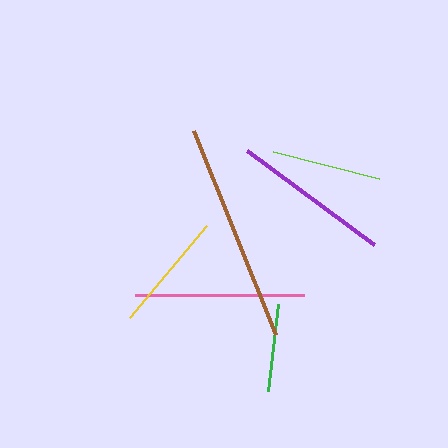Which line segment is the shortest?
The green line is the shortest at approximately 87 pixels.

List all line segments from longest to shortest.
From longest to shortest: brown, pink, purple, yellow, lime, green.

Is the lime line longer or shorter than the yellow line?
The yellow line is longer than the lime line.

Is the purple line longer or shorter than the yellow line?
The purple line is longer than the yellow line.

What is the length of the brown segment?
The brown segment is approximately 220 pixels long.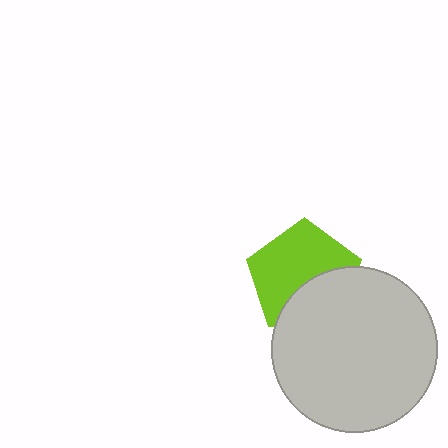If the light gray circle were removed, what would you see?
You would see the complete lime pentagon.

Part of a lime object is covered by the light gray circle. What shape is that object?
It is a pentagon.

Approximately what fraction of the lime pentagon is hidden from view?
Roughly 38% of the lime pentagon is hidden behind the light gray circle.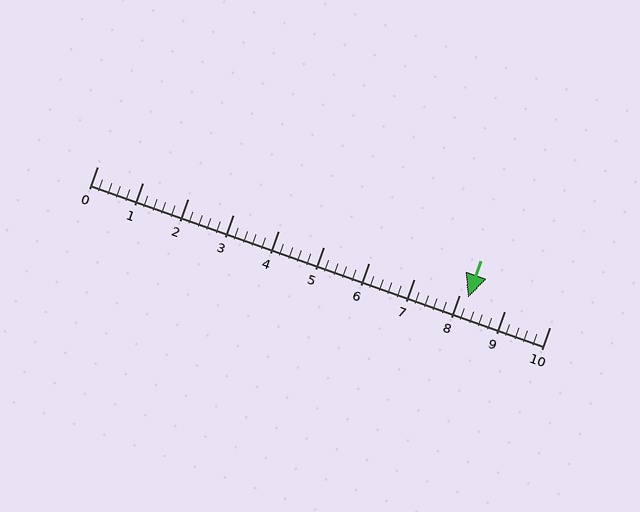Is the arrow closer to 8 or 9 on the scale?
The arrow is closer to 8.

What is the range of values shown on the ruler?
The ruler shows values from 0 to 10.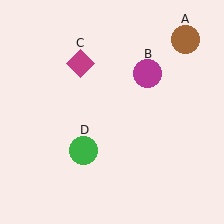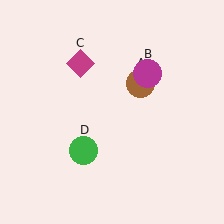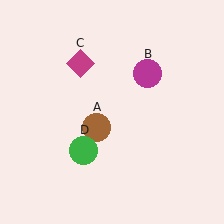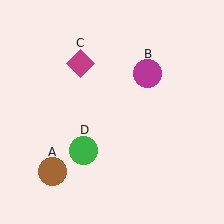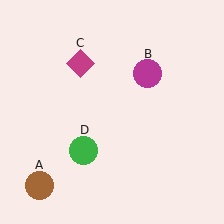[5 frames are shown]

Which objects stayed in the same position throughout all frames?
Magenta circle (object B) and magenta diamond (object C) and green circle (object D) remained stationary.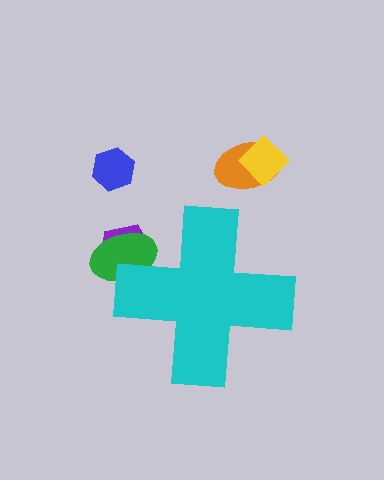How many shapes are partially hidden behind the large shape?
2 shapes are partially hidden.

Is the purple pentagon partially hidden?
Yes, the purple pentagon is partially hidden behind the cyan cross.